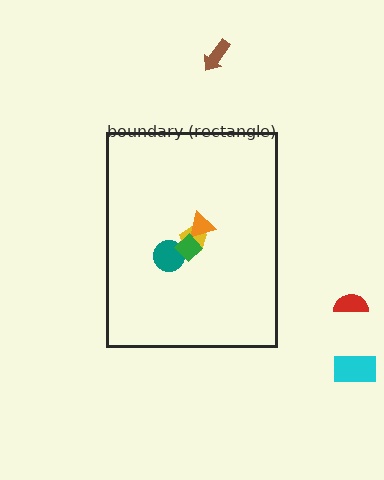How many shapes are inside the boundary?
4 inside, 3 outside.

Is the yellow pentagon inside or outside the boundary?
Inside.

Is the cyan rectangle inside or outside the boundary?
Outside.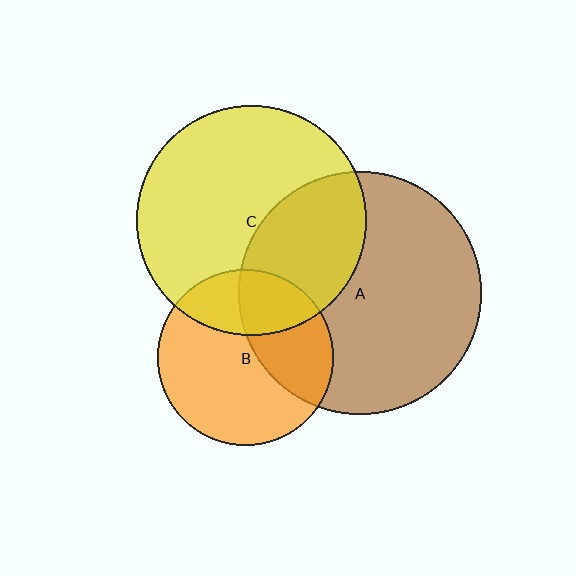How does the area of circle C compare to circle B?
Approximately 1.7 times.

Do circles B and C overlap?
Yes.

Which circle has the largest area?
Circle A (brown).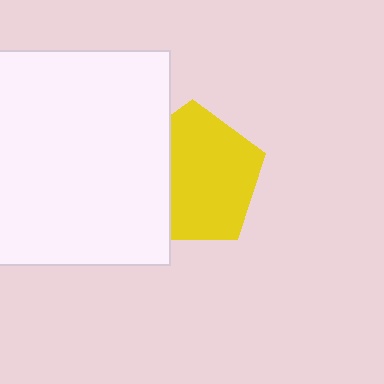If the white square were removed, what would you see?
You would see the complete yellow pentagon.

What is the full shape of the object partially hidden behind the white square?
The partially hidden object is a yellow pentagon.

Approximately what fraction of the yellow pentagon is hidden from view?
Roughly 31% of the yellow pentagon is hidden behind the white square.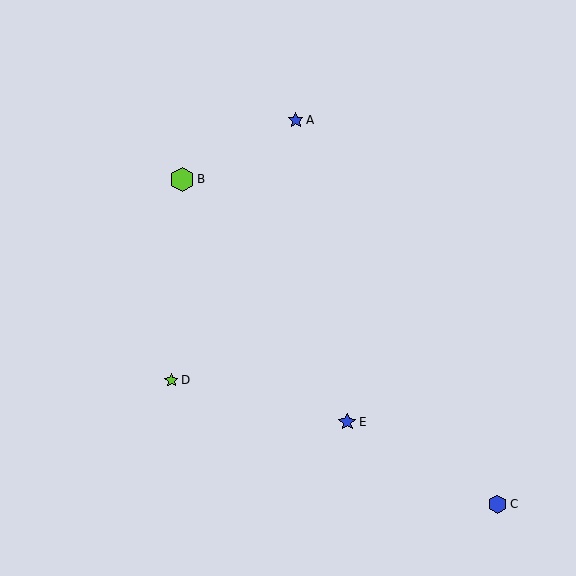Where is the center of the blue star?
The center of the blue star is at (296, 120).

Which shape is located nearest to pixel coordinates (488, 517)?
The blue hexagon (labeled C) at (498, 504) is nearest to that location.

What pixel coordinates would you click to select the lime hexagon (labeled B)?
Click at (182, 179) to select the lime hexagon B.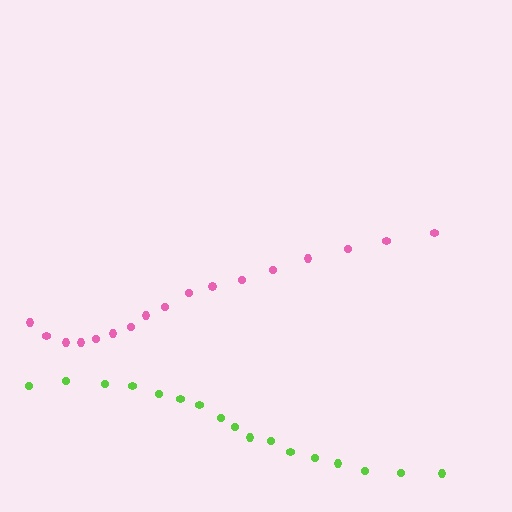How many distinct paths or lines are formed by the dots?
There are 2 distinct paths.